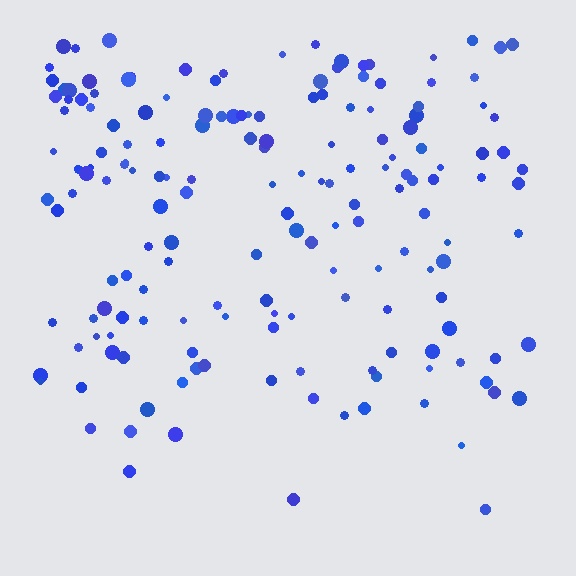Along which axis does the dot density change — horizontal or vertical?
Vertical.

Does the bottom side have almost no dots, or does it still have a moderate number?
Still a moderate number, just noticeably fewer than the top.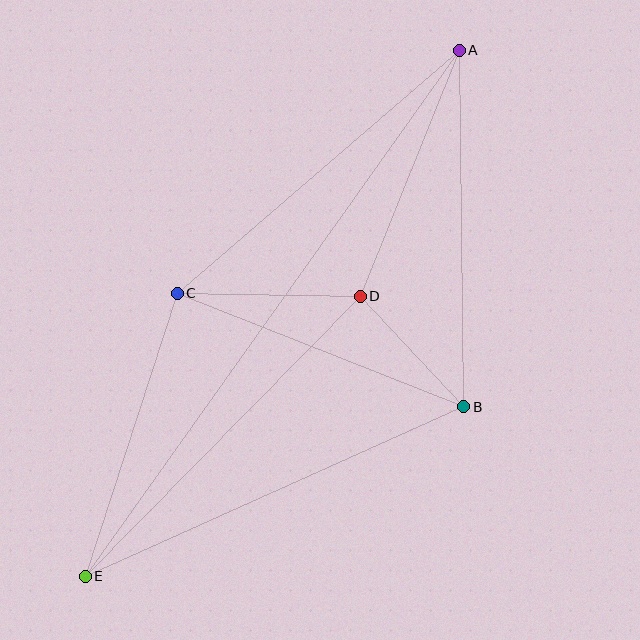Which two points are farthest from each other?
Points A and E are farthest from each other.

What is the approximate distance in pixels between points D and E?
The distance between D and E is approximately 393 pixels.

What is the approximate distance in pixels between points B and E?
The distance between B and E is approximately 415 pixels.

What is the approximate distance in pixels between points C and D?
The distance between C and D is approximately 183 pixels.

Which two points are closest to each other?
Points B and D are closest to each other.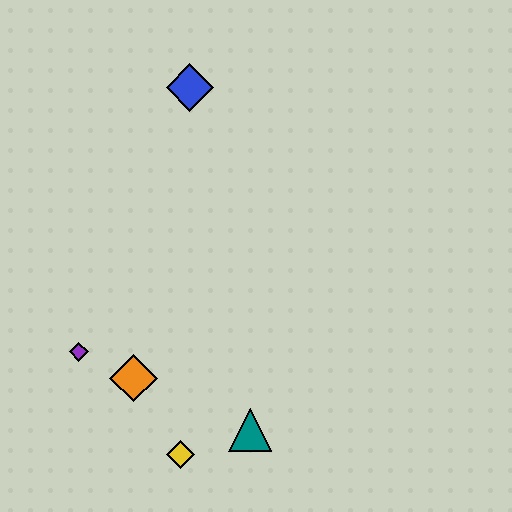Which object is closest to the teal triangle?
The yellow diamond is closest to the teal triangle.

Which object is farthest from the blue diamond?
The yellow diamond is farthest from the blue diamond.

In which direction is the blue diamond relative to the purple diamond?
The blue diamond is above the purple diamond.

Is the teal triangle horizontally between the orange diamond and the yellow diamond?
No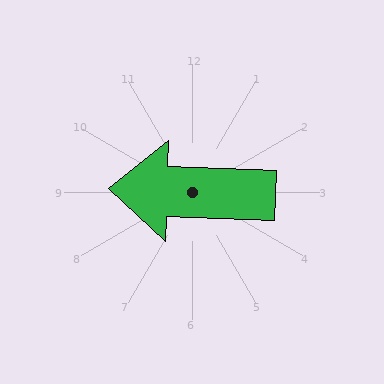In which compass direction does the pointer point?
West.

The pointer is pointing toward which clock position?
Roughly 9 o'clock.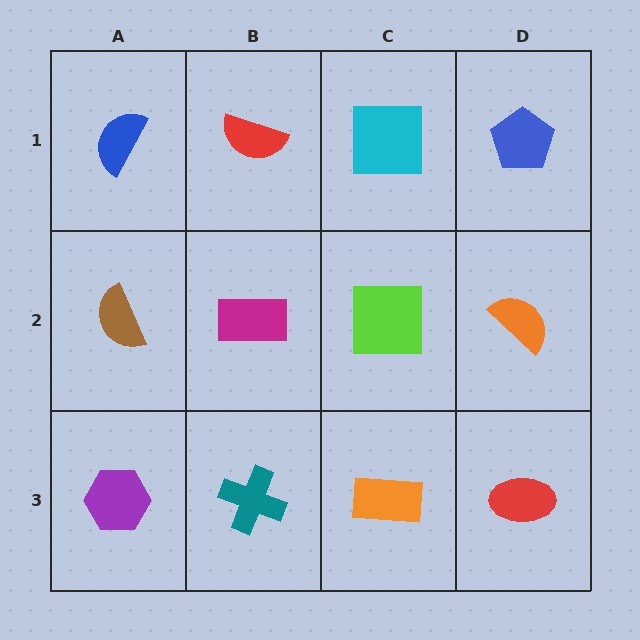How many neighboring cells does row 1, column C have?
3.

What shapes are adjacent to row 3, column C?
A lime square (row 2, column C), a teal cross (row 3, column B), a red ellipse (row 3, column D).